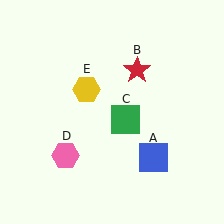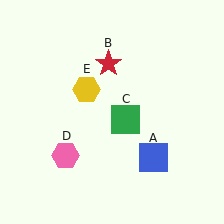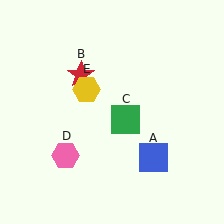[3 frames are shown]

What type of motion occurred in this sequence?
The red star (object B) rotated counterclockwise around the center of the scene.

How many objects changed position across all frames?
1 object changed position: red star (object B).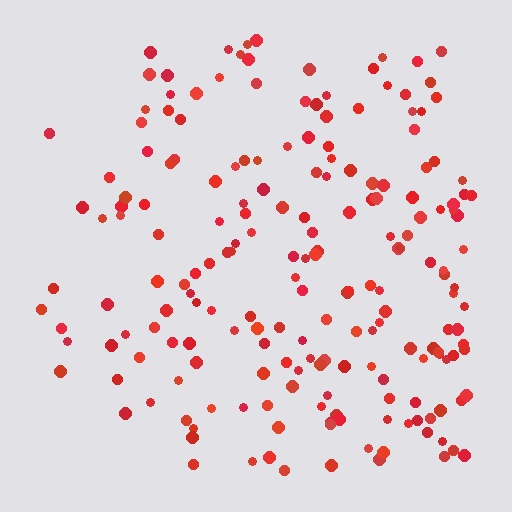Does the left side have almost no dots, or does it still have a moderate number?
Still a moderate number, just noticeably fewer than the right.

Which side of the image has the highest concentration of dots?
The right.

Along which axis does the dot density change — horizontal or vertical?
Horizontal.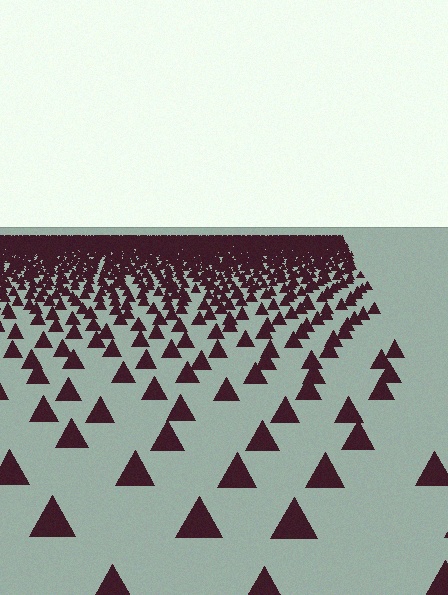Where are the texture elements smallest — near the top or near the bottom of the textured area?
Near the top.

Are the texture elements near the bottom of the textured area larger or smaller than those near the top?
Larger. Near the bottom, elements are closer to the viewer and appear at a bigger on-screen size.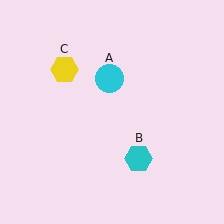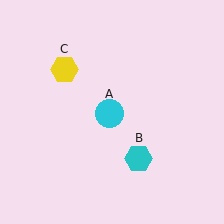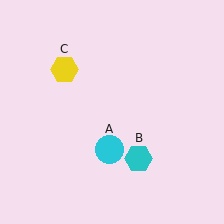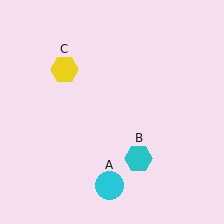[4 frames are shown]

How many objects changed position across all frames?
1 object changed position: cyan circle (object A).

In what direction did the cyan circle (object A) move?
The cyan circle (object A) moved down.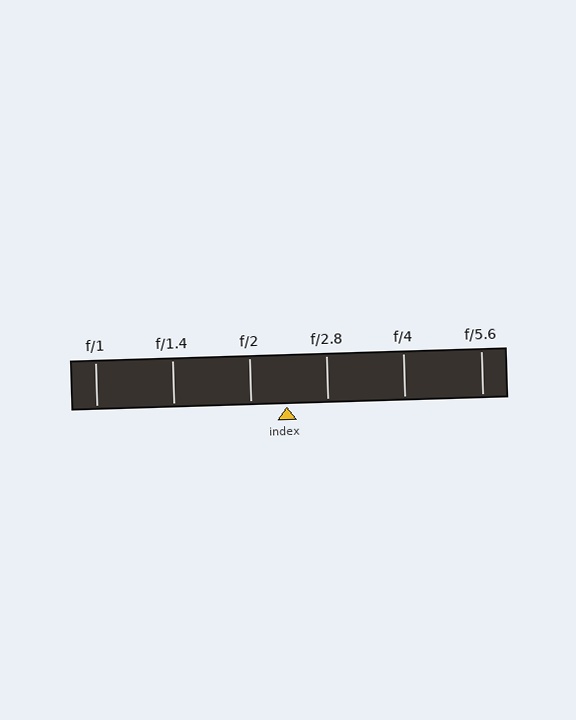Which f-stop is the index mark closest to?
The index mark is closest to f/2.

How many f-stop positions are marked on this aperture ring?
There are 6 f-stop positions marked.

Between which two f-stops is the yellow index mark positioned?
The index mark is between f/2 and f/2.8.